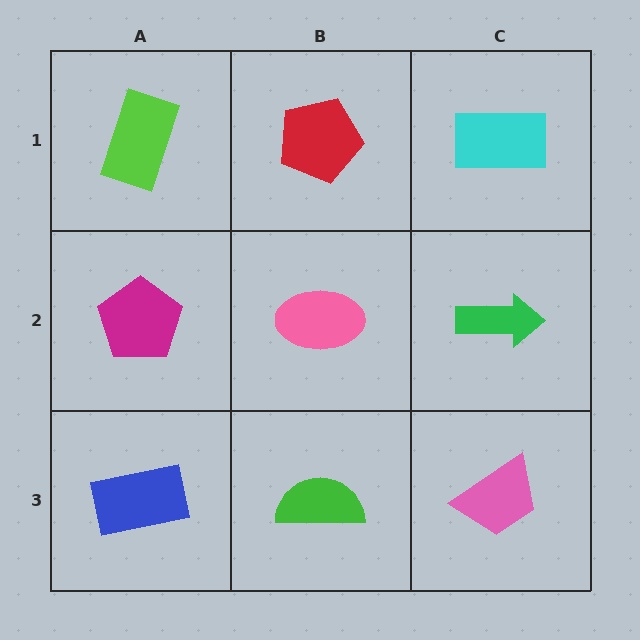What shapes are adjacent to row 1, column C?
A green arrow (row 2, column C), a red pentagon (row 1, column B).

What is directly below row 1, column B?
A pink ellipse.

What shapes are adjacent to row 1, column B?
A pink ellipse (row 2, column B), a lime rectangle (row 1, column A), a cyan rectangle (row 1, column C).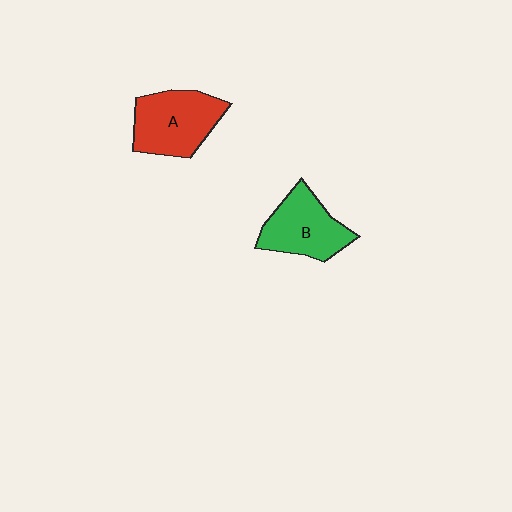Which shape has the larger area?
Shape A (red).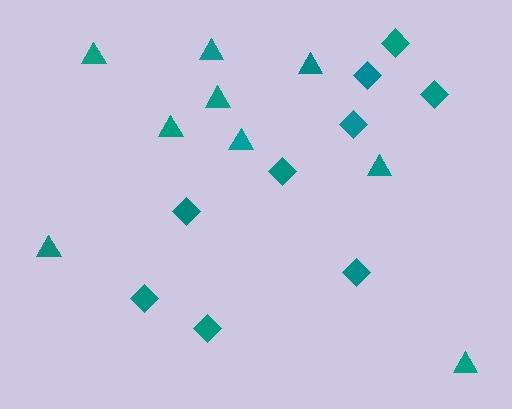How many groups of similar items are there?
There are 2 groups: one group of triangles (9) and one group of diamonds (9).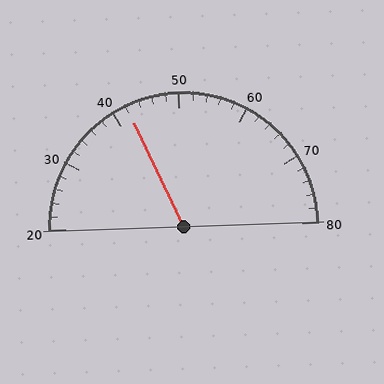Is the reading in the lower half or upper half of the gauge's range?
The reading is in the lower half of the range (20 to 80).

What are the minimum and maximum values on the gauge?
The gauge ranges from 20 to 80.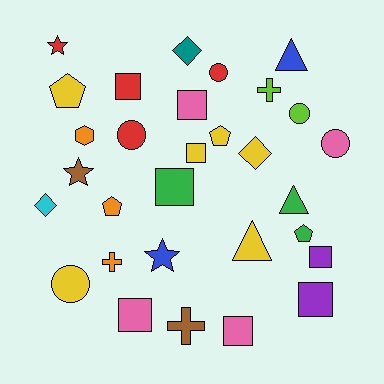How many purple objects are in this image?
There are 2 purple objects.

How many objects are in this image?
There are 30 objects.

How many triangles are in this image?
There are 3 triangles.